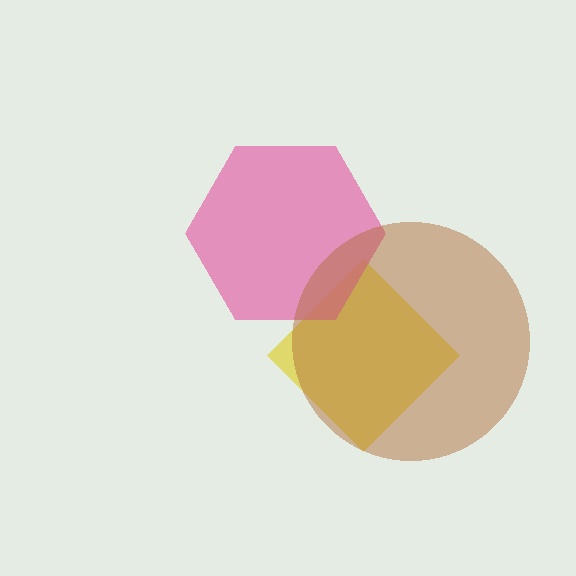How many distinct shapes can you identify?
There are 3 distinct shapes: a yellow diamond, a pink hexagon, a brown circle.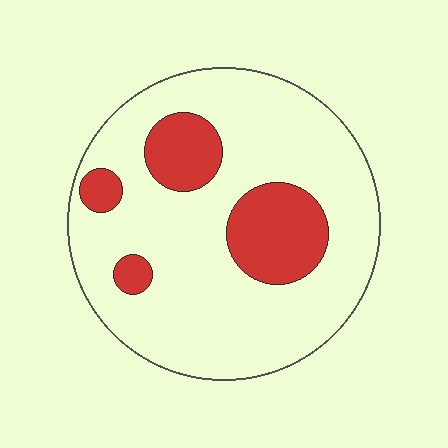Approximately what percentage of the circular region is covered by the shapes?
Approximately 20%.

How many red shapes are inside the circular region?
4.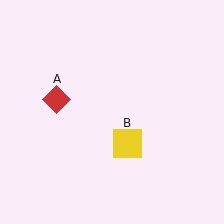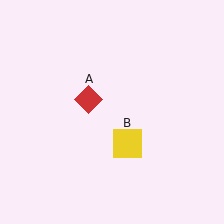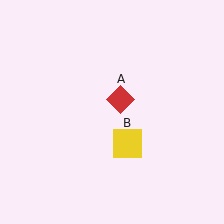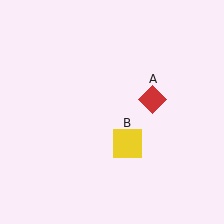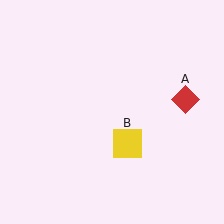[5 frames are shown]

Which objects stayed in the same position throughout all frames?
Yellow square (object B) remained stationary.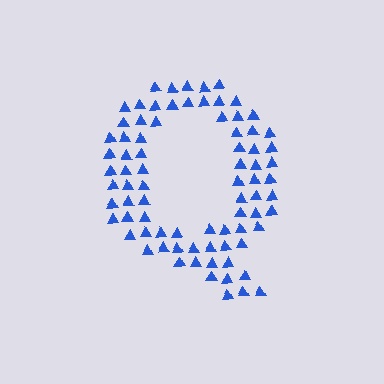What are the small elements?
The small elements are triangles.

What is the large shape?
The large shape is the letter Q.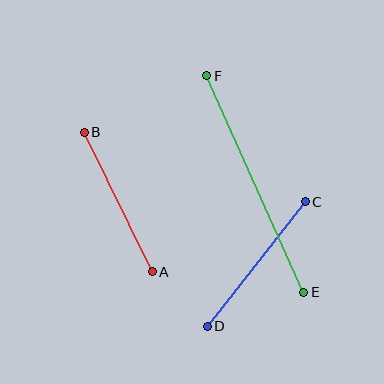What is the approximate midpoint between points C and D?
The midpoint is at approximately (256, 264) pixels.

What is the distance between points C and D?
The distance is approximately 158 pixels.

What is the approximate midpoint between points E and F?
The midpoint is at approximately (255, 184) pixels.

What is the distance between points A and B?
The distance is approximately 155 pixels.